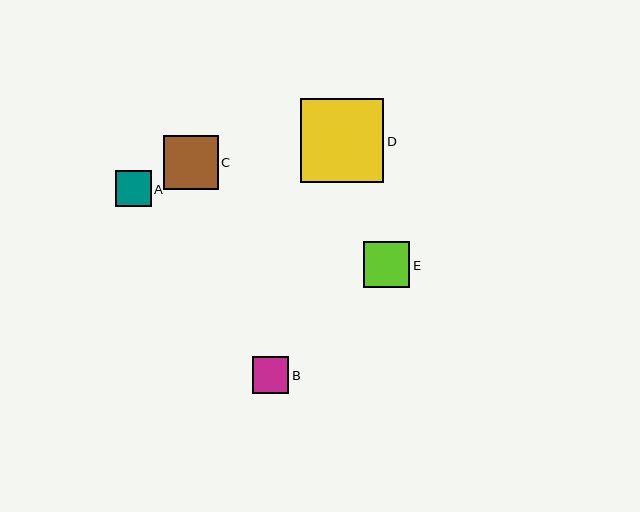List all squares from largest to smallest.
From largest to smallest: D, C, E, B, A.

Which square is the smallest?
Square A is the smallest with a size of approximately 36 pixels.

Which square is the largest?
Square D is the largest with a size of approximately 83 pixels.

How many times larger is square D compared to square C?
Square D is approximately 1.5 times the size of square C.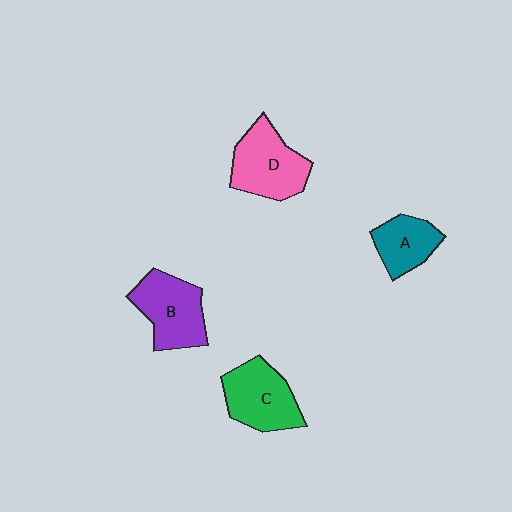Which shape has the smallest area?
Shape A (teal).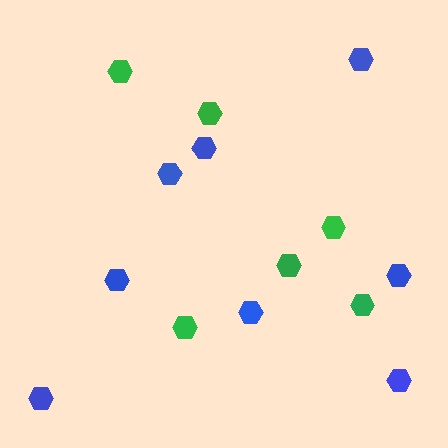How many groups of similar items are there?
There are 2 groups: one group of green hexagons (6) and one group of blue hexagons (8).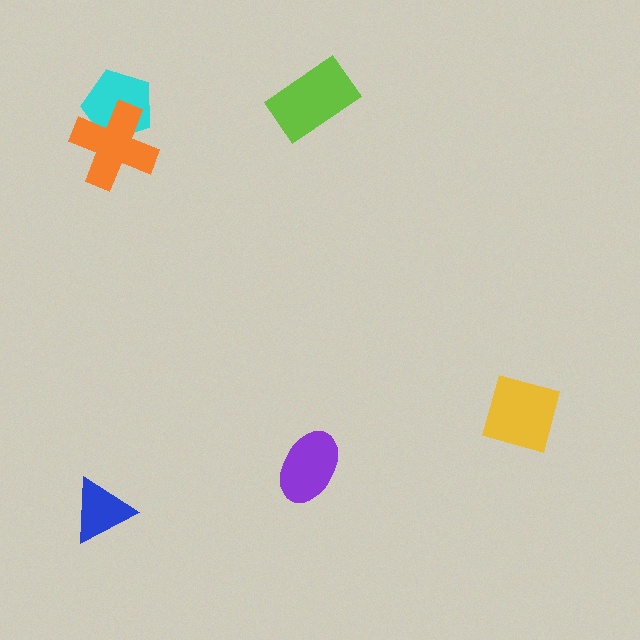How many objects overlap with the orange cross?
1 object overlaps with the orange cross.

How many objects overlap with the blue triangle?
0 objects overlap with the blue triangle.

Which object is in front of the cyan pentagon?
The orange cross is in front of the cyan pentagon.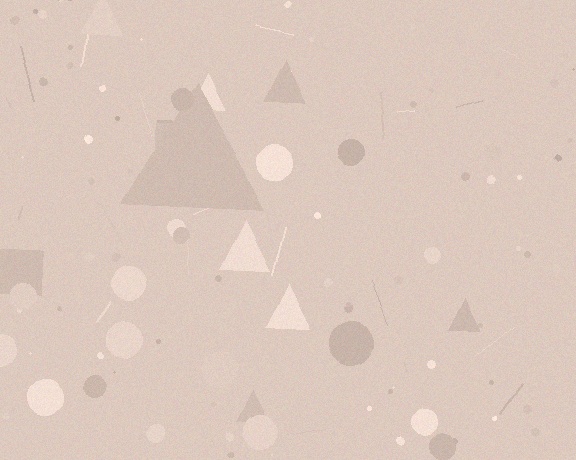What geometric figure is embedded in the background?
A triangle is embedded in the background.